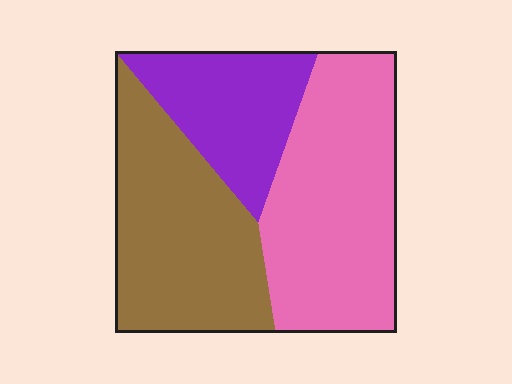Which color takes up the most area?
Pink, at roughly 40%.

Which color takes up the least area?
Purple, at roughly 20%.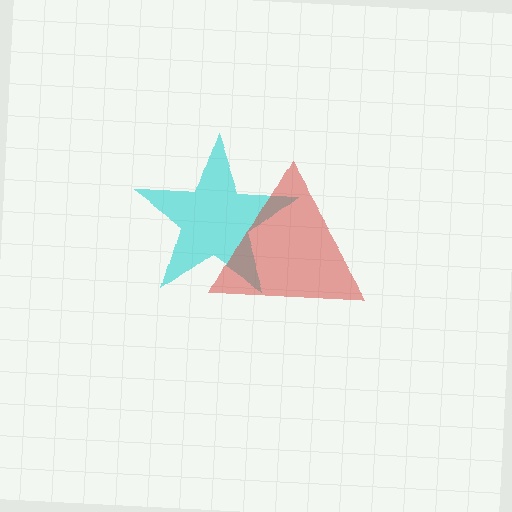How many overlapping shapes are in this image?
There are 2 overlapping shapes in the image.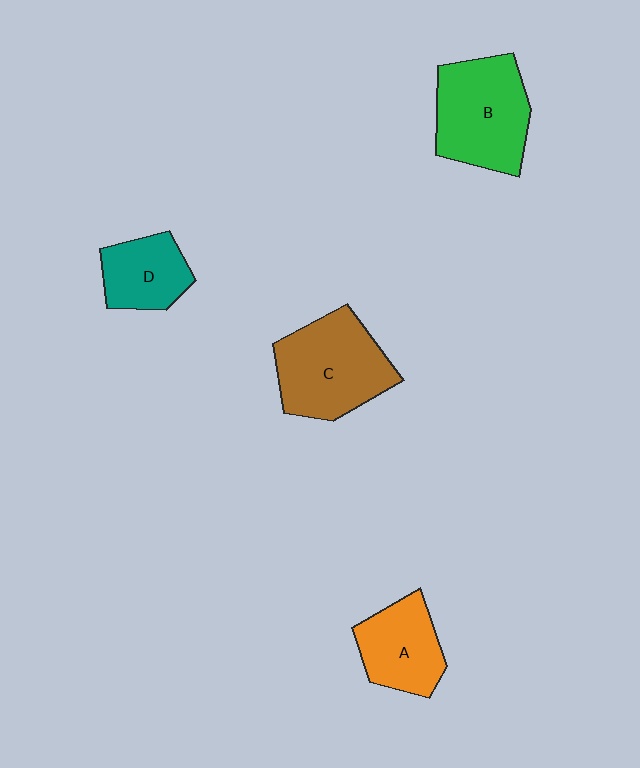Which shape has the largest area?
Shape C (brown).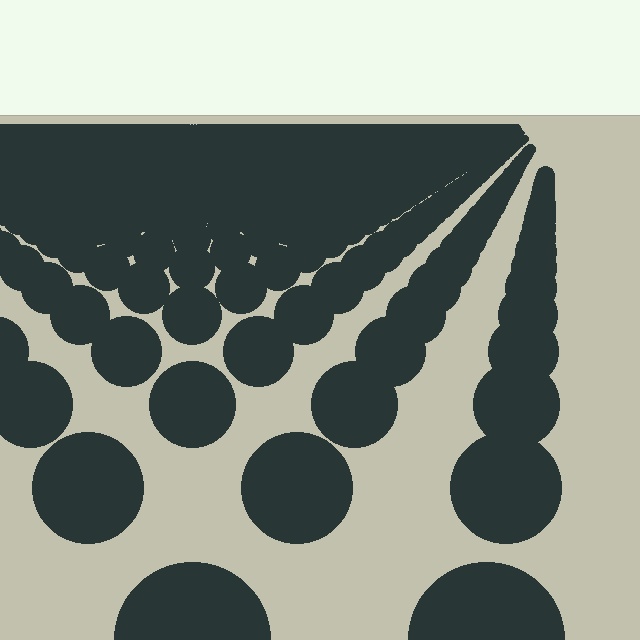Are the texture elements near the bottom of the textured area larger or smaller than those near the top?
Larger. Near the bottom, elements are closer to the viewer and appear at a bigger on-screen size.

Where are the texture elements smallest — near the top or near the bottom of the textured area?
Near the top.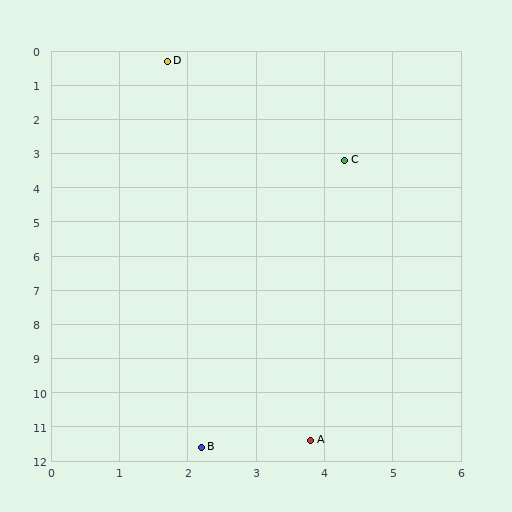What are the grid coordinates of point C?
Point C is at approximately (4.3, 3.2).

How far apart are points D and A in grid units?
Points D and A are about 11.3 grid units apart.